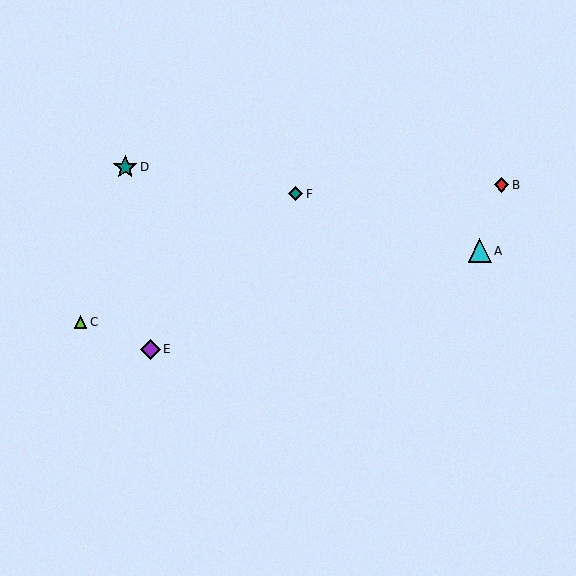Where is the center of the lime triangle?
The center of the lime triangle is at (80, 322).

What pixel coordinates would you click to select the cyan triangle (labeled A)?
Click at (480, 251) to select the cyan triangle A.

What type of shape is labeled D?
Shape D is a teal star.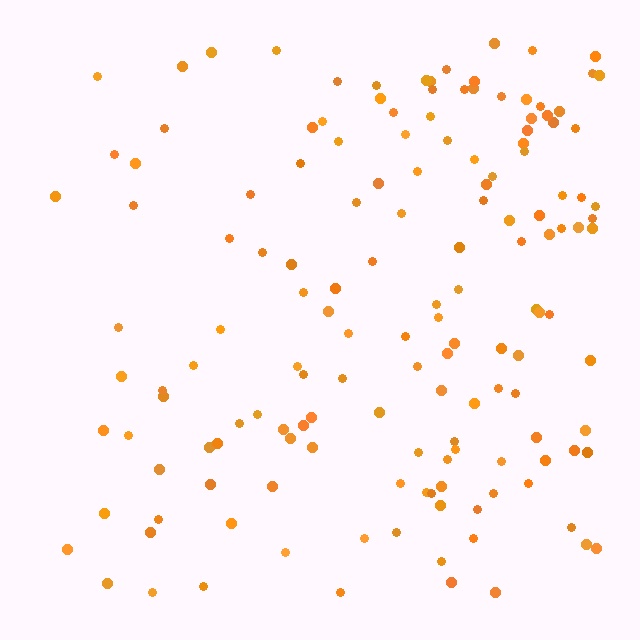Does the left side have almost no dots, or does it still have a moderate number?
Still a moderate number, just noticeably fewer than the right.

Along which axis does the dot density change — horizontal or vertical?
Horizontal.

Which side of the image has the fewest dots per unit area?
The left.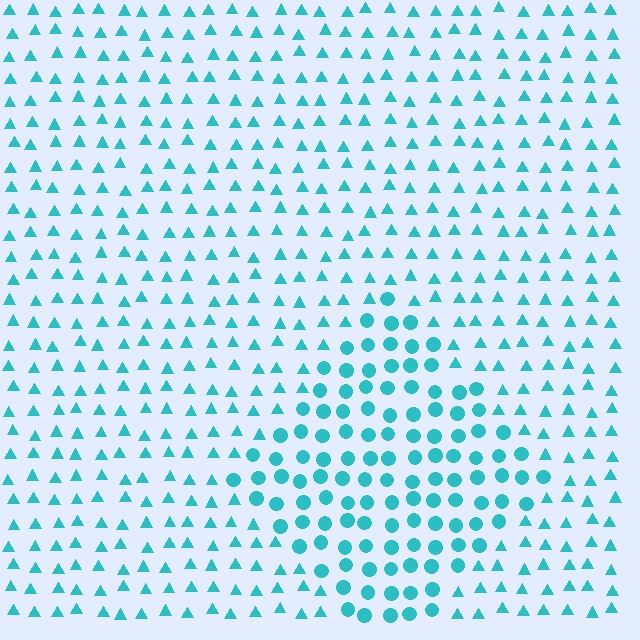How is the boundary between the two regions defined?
The boundary is defined by a change in element shape: circles inside vs. triangles outside. All elements share the same color and spacing.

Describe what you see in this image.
The image is filled with small cyan elements arranged in a uniform grid. A diamond-shaped region contains circles, while the surrounding area contains triangles. The boundary is defined purely by the change in element shape.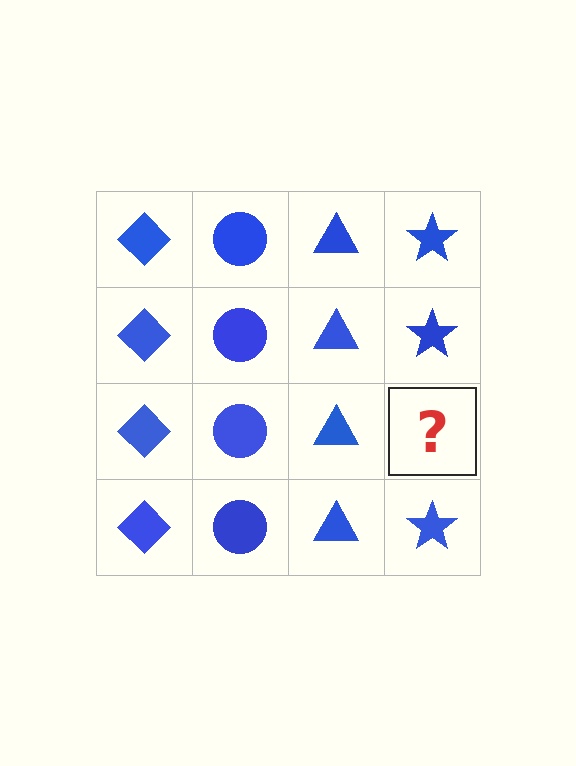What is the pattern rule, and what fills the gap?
The rule is that each column has a consistent shape. The gap should be filled with a blue star.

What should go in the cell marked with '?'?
The missing cell should contain a blue star.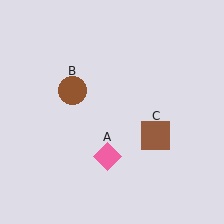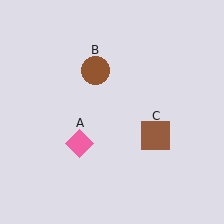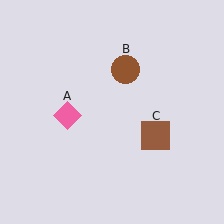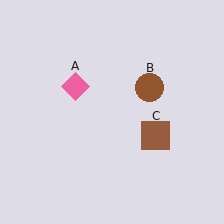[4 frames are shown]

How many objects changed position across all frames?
2 objects changed position: pink diamond (object A), brown circle (object B).